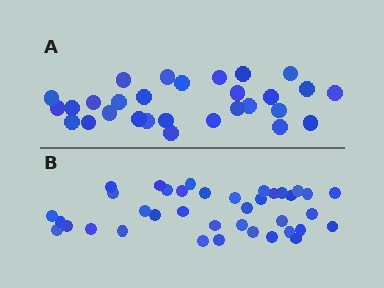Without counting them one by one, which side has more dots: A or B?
Region B (the bottom region) has more dots.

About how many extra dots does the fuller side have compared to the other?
Region B has roughly 8 or so more dots than region A.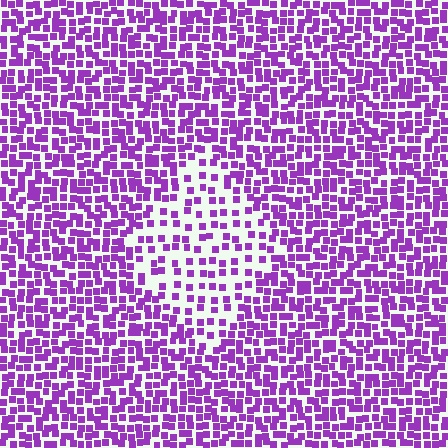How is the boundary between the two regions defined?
The boundary is defined by a change in element density (approximately 2.1x ratio). All elements are the same color, size, and shape.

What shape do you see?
I see a diamond.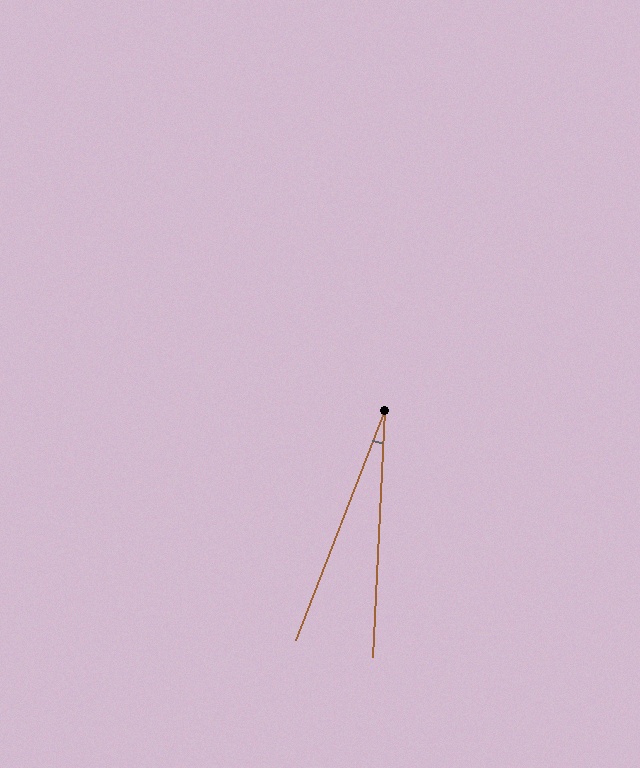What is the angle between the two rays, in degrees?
Approximately 18 degrees.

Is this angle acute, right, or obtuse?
It is acute.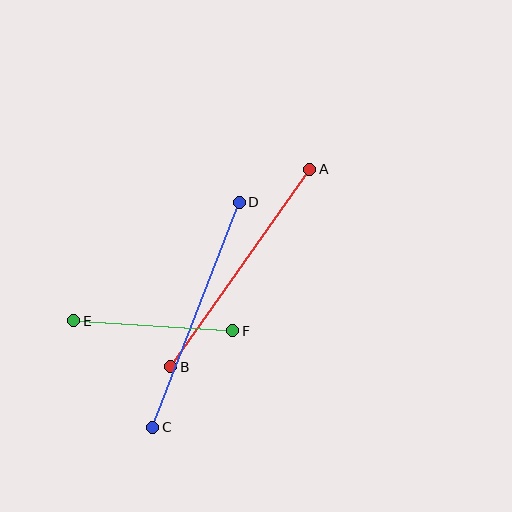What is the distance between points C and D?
The distance is approximately 241 pixels.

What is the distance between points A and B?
The distance is approximately 241 pixels.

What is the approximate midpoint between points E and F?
The midpoint is at approximately (153, 326) pixels.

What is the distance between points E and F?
The distance is approximately 159 pixels.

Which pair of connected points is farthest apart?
Points A and B are farthest apart.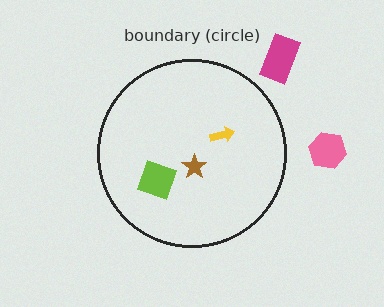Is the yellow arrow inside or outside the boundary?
Inside.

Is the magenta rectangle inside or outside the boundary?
Outside.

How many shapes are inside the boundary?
3 inside, 2 outside.